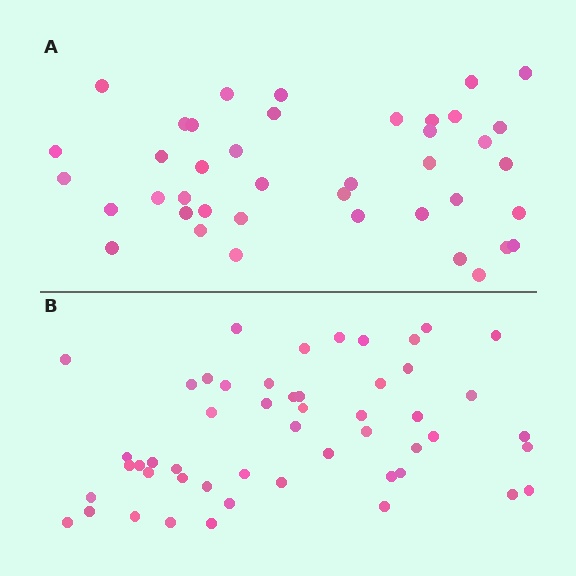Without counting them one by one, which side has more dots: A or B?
Region B (the bottom region) has more dots.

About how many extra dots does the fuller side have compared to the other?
Region B has roughly 10 or so more dots than region A.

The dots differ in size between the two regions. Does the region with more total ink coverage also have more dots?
No. Region A has more total ink coverage because its dots are larger, but region B actually contains more individual dots. Total area can be misleading — the number of items is what matters here.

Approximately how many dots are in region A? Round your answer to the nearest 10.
About 40 dots. (The exact count is 41, which rounds to 40.)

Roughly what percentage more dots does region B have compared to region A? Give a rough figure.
About 25% more.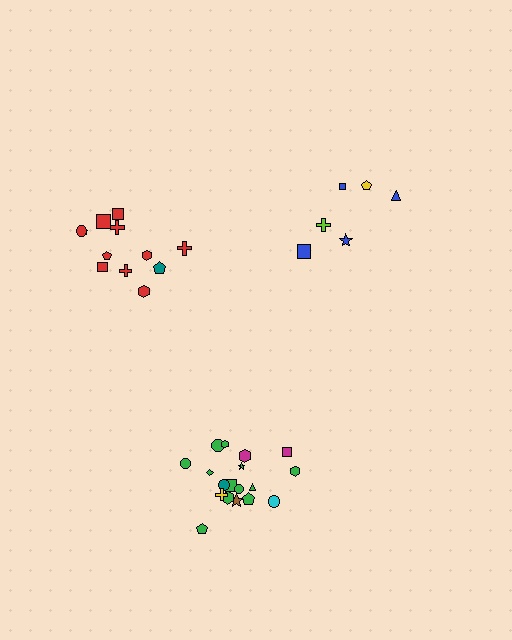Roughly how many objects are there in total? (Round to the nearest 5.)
Roughly 35 objects in total.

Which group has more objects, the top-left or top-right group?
The top-left group.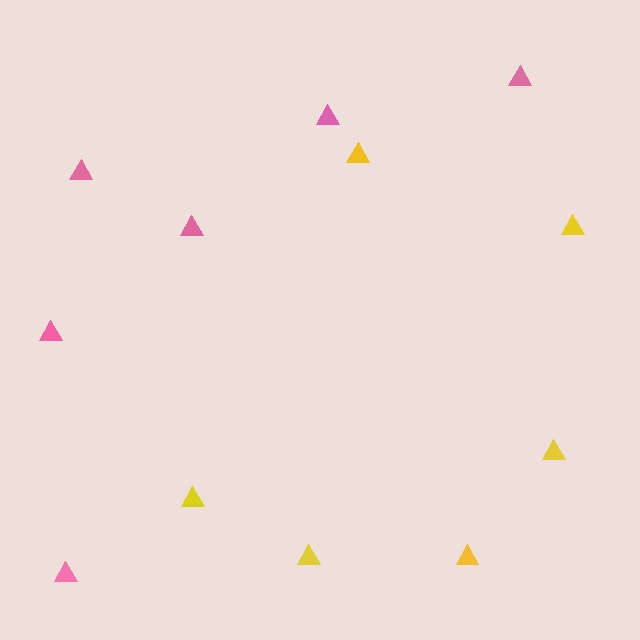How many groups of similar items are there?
There are 2 groups: one group of pink triangles (6) and one group of yellow triangles (6).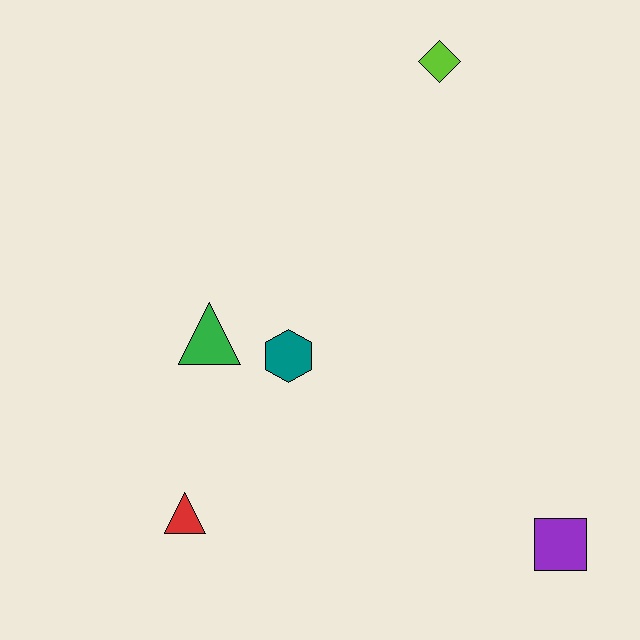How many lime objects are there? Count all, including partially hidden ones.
There is 1 lime object.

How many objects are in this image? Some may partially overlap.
There are 5 objects.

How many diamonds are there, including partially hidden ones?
There is 1 diamond.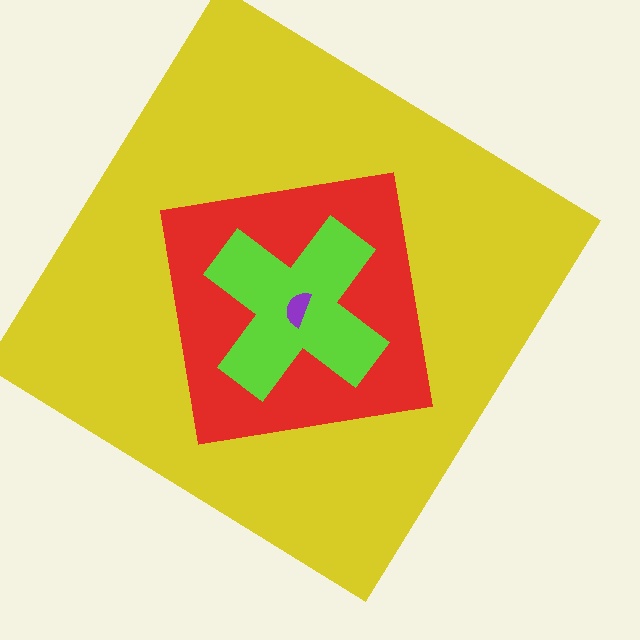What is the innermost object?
The purple semicircle.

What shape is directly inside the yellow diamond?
The red square.